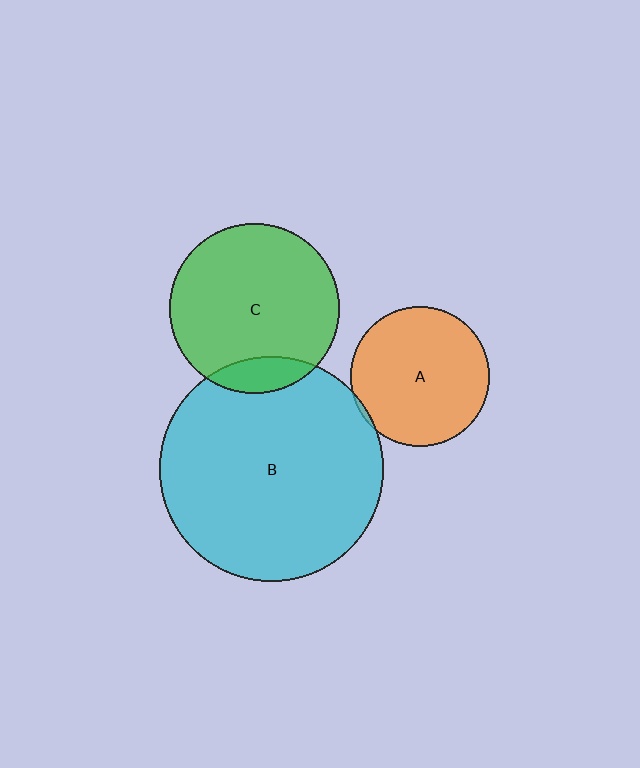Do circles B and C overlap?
Yes.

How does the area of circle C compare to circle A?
Approximately 1.5 times.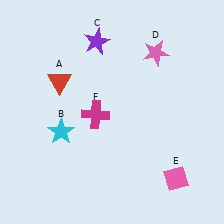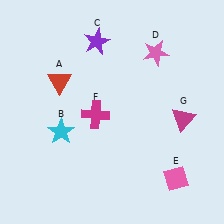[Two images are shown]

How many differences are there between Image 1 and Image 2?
There is 1 difference between the two images.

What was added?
A magenta triangle (G) was added in Image 2.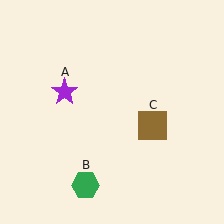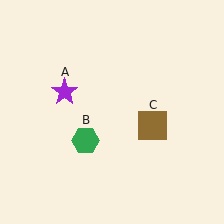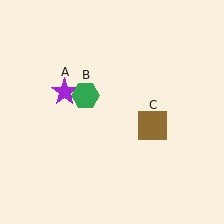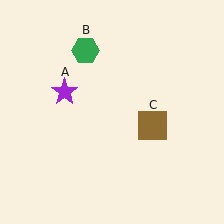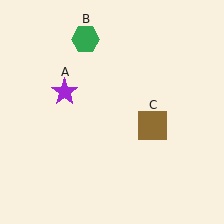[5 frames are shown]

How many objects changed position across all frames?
1 object changed position: green hexagon (object B).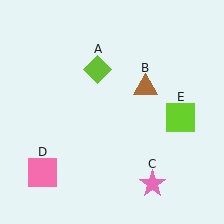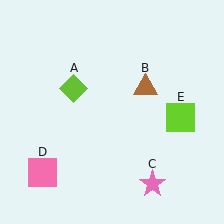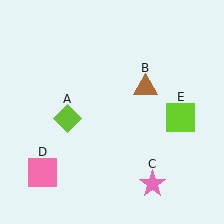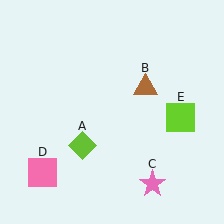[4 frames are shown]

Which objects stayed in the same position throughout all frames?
Brown triangle (object B) and pink star (object C) and pink square (object D) and lime square (object E) remained stationary.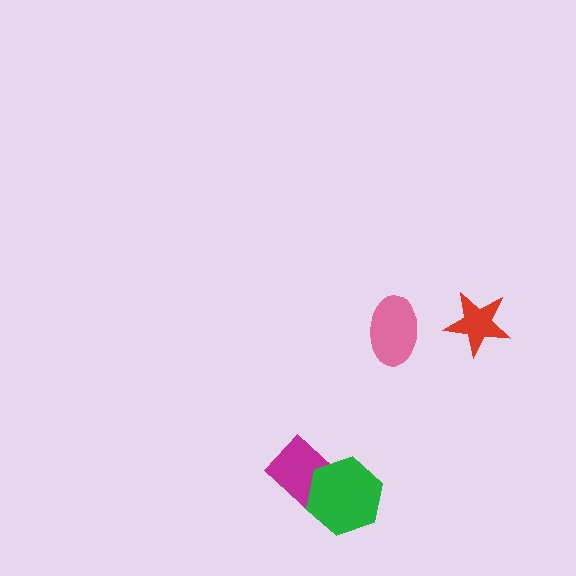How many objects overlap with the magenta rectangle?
1 object overlaps with the magenta rectangle.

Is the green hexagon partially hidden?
No, no other shape covers it.